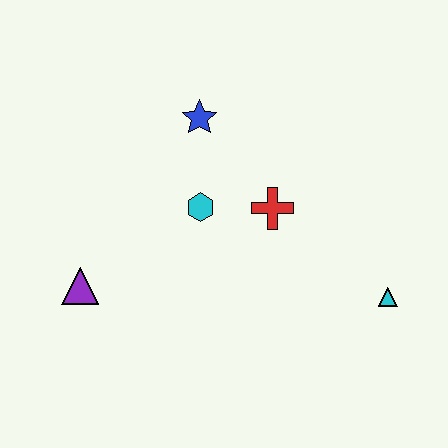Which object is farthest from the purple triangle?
The cyan triangle is farthest from the purple triangle.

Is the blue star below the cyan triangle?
No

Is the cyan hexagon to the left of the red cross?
Yes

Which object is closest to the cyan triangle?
The red cross is closest to the cyan triangle.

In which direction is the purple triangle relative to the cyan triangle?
The purple triangle is to the left of the cyan triangle.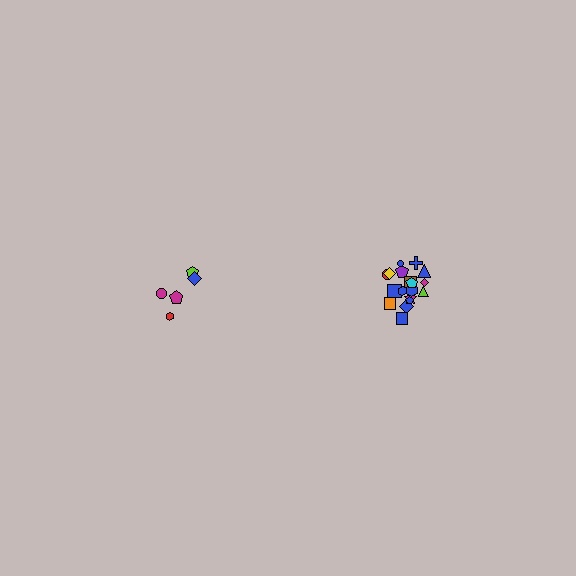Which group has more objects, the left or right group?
The right group.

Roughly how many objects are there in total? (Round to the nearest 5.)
Roughly 25 objects in total.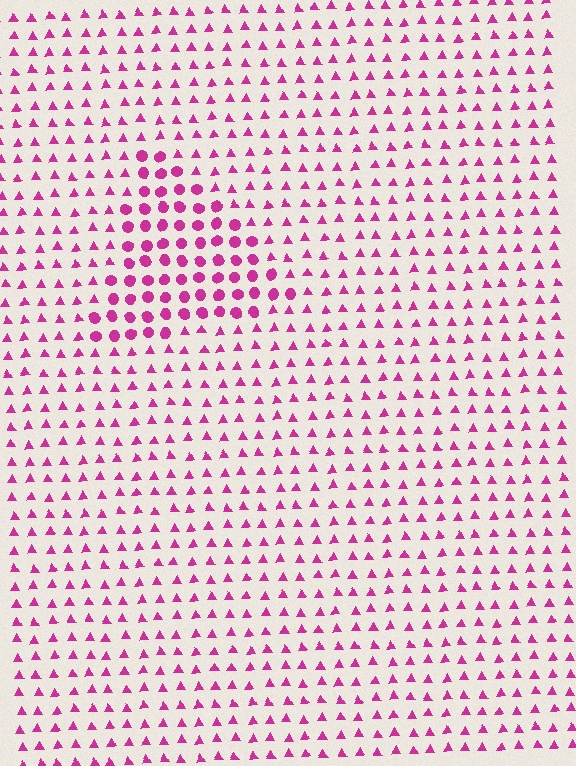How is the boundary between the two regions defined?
The boundary is defined by a change in element shape: circles inside vs. triangles outside. All elements share the same color and spacing.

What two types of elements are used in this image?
The image uses circles inside the triangle region and triangles outside it.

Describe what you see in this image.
The image is filled with small magenta elements arranged in a uniform grid. A triangle-shaped region contains circles, while the surrounding area contains triangles. The boundary is defined purely by the change in element shape.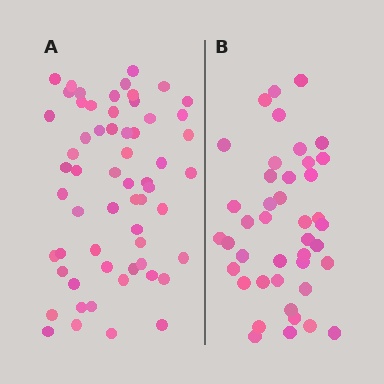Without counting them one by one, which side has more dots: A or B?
Region A (the left region) has more dots.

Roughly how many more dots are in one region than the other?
Region A has approximately 20 more dots than region B.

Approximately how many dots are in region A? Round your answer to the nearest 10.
About 60 dots.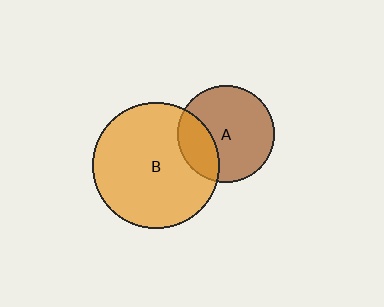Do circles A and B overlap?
Yes.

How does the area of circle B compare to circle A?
Approximately 1.7 times.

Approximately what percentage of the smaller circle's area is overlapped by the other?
Approximately 25%.